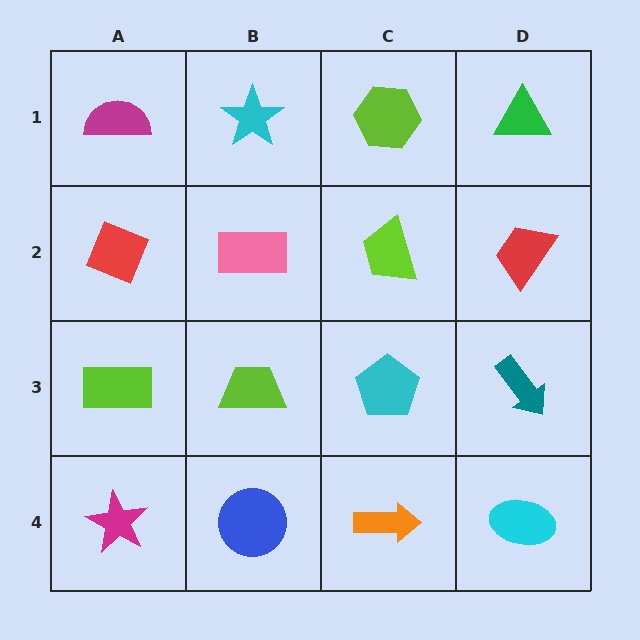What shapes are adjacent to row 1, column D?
A red trapezoid (row 2, column D), a lime hexagon (row 1, column C).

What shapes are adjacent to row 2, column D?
A green triangle (row 1, column D), a teal arrow (row 3, column D), a lime trapezoid (row 2, column C).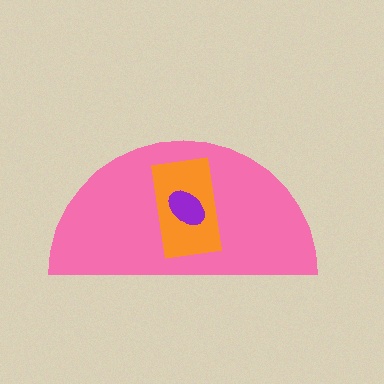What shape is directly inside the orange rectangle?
The purple ellipse.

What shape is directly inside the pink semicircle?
The orange rectangle.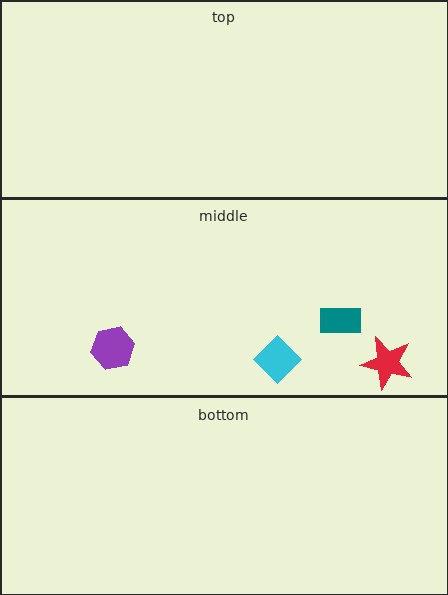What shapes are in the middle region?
The red star, the purple hexagon, the cyan diamond, the teal rectangle.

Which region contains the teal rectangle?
The middle region.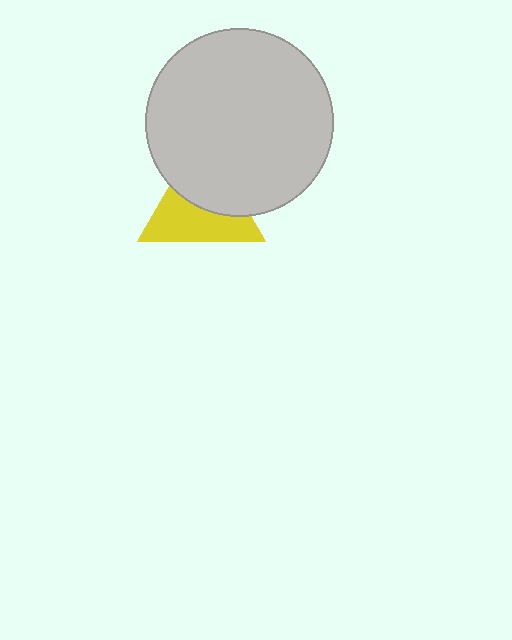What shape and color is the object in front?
The object in front is a light gray circle.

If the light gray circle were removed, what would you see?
You would see the complete yellow triangle.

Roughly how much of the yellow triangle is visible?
About half of it is visible (roughly 52%).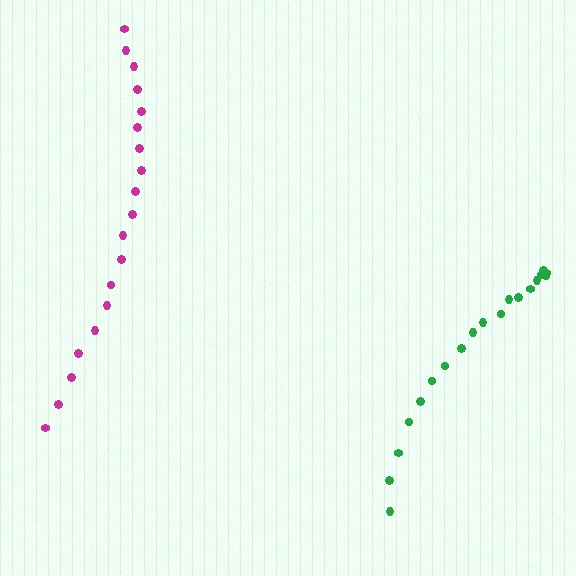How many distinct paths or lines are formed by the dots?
There are 2 distinct paths.